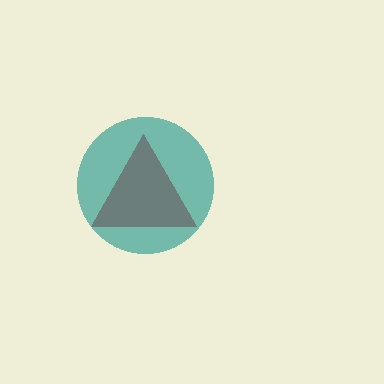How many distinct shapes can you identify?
There are 2 distinct shapes: a red triangle, a teal circle.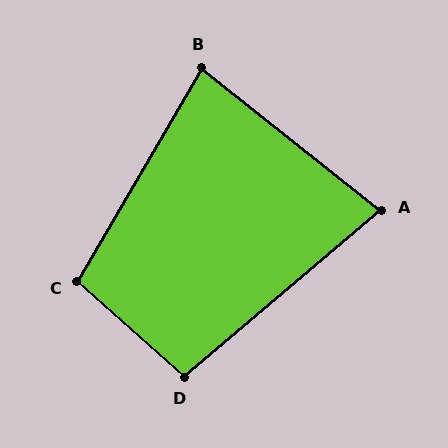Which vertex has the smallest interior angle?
A, at approximately 79 degrees.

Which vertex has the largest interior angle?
C, at approximately 101 degrees.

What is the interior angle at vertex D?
Approximately 98 degrees (obtuse).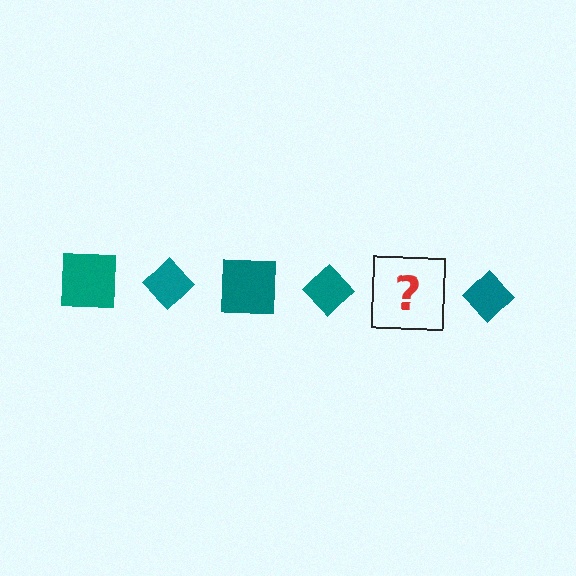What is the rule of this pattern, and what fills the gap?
The rule is that the pattern cycles through square, diamond shapes in teal. The gap should be filled with a teal square.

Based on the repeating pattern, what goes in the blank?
The blank should be a teal square.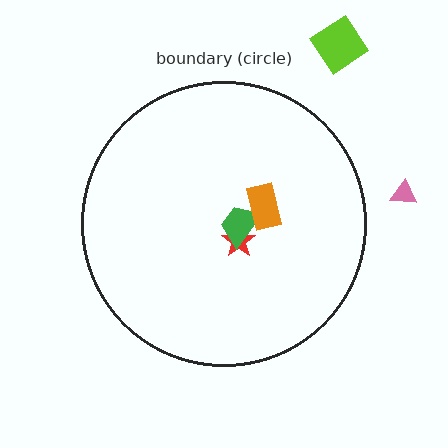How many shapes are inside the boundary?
3 inside, 2 outside.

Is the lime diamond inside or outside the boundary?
Outside.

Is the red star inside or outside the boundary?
Inside.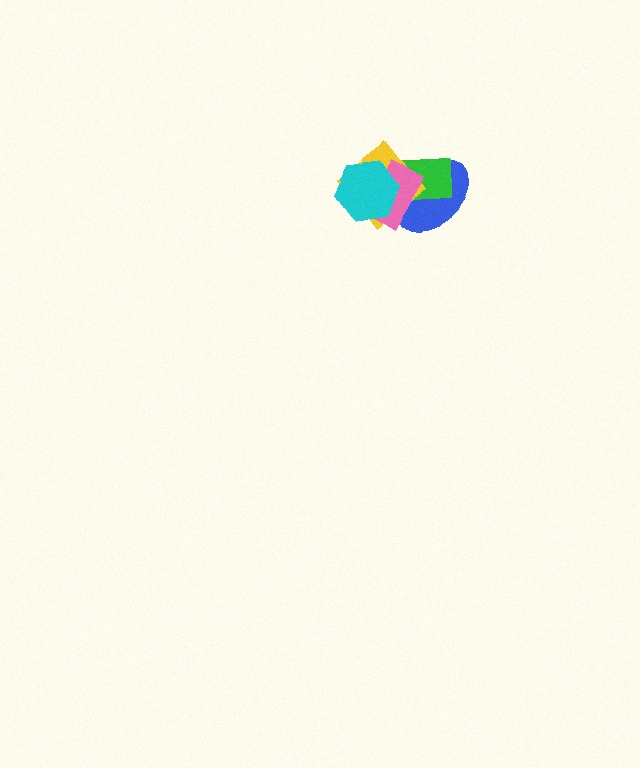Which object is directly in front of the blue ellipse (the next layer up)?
The green rectangle is directly in front of the blue ellipse.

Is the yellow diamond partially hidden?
Yes, it is partially covered by another shape.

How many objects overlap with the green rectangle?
4 objects overlap with the green rectangle.